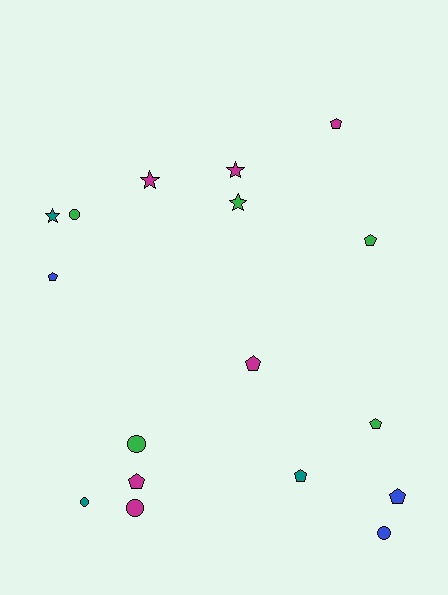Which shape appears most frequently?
Pentagon, with 8 objects.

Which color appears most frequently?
Magenta, with 6 objects.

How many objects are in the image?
There are 17 objects.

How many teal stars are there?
There is 1 teal star.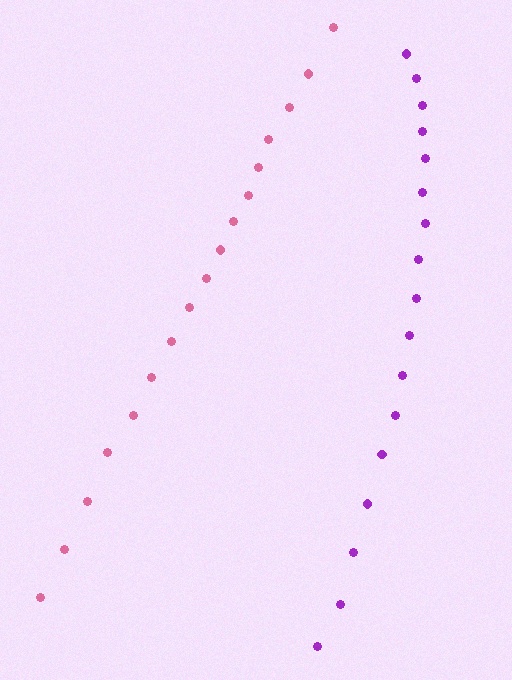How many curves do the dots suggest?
There are 2 distinct paths.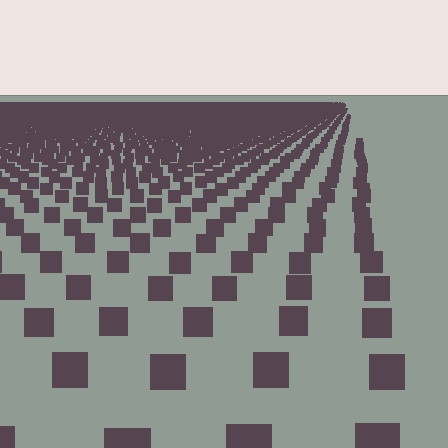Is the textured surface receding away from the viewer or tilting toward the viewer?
The surface is receding away from the viewer. Texture elements get smaller and denser toward the top.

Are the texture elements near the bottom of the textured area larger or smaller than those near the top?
Larger. Near the bottom, elements are closer to the viewer and appear at a bigger on-screen size.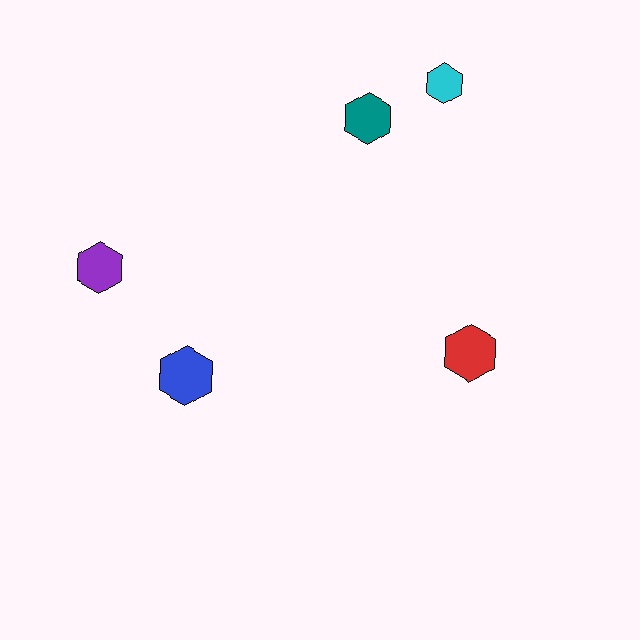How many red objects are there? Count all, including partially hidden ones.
There is 1 red object.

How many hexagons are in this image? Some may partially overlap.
There are 5 hexagons.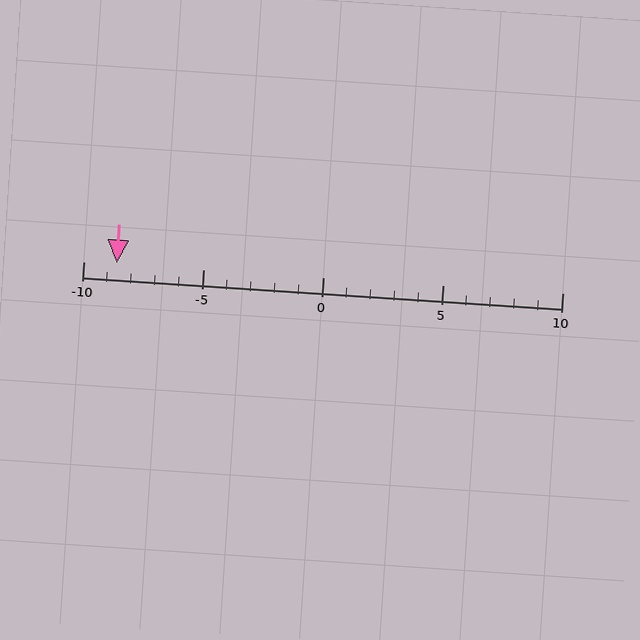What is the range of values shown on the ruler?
The ruler shows values from -10 to 10.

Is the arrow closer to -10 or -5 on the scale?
The arrow is closer to -10.